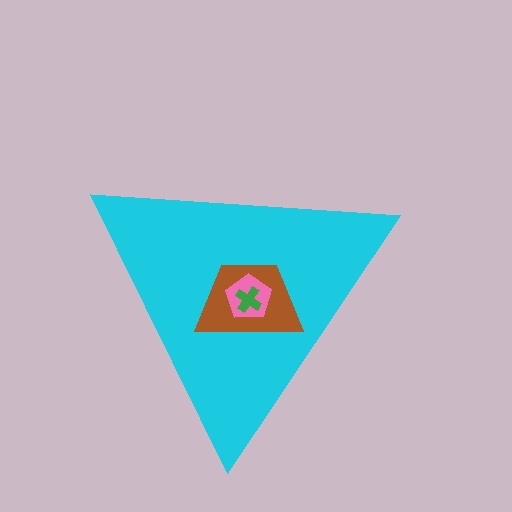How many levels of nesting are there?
4.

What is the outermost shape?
The cyan triangle.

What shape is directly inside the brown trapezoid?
The pink pentagon.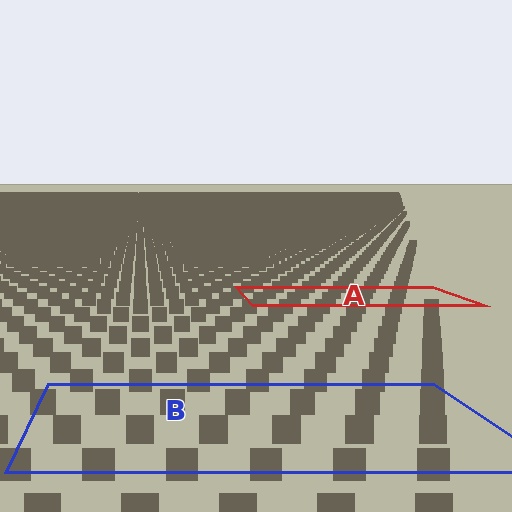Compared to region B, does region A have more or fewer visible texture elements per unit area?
Region A has more texture elements per unit area — they are packed more densely because it is farther away.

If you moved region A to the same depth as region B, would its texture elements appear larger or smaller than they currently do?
They would appear larger. At a closer depth, the same texture elements are projected at a bigger on-screen size.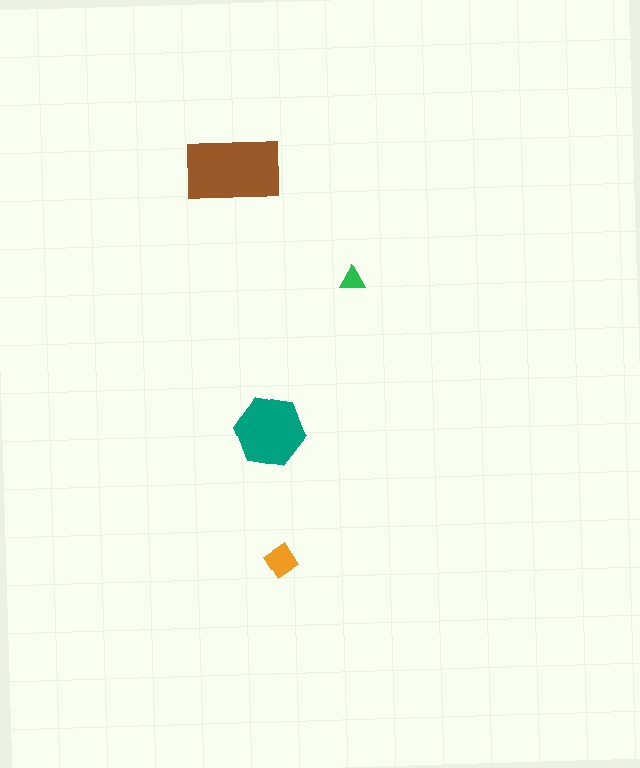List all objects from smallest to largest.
The green triangle, the orange diamond, the teal hexagon, the brown rectangle.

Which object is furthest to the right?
The green triangle is rightmost.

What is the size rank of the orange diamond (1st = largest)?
3rd.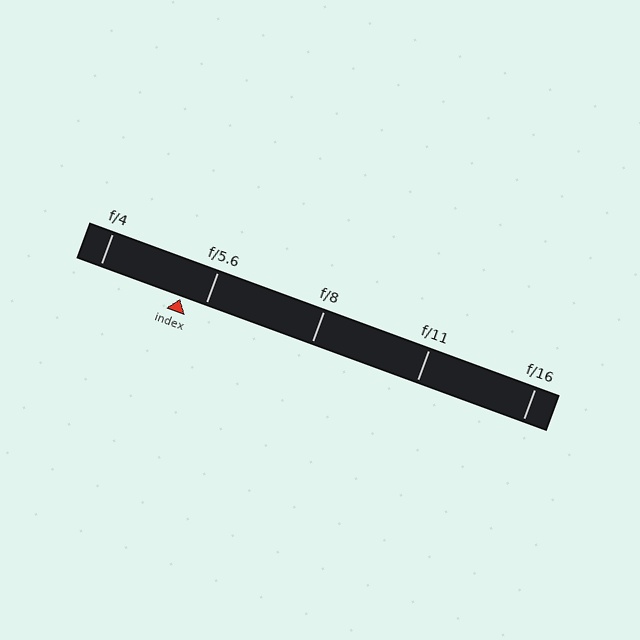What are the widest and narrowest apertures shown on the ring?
The widest aperture shown is f/4 and the narrowest is f/16.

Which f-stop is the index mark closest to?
The index mark is closest to f/5.6.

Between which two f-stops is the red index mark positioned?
The index mark is between f/4 and f/5.6.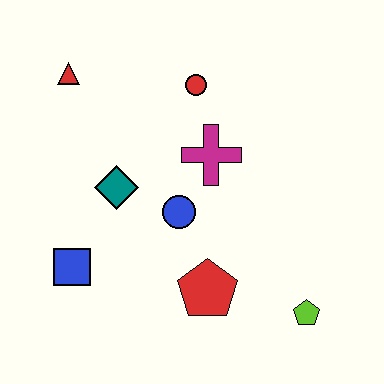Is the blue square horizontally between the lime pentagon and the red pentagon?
No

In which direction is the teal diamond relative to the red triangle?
The teal diamond is below the red triangle.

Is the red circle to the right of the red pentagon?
No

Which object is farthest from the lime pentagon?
The red triangle is farthest from the lime pentagon.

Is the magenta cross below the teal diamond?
No